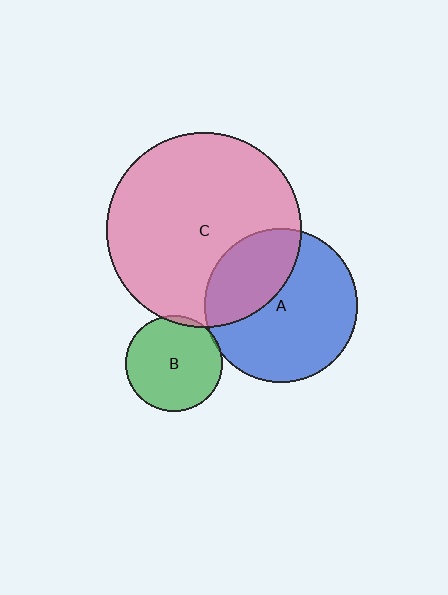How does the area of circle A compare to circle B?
Approximately 2.5 times.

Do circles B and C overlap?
Yes.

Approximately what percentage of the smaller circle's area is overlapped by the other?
Approximately 5%.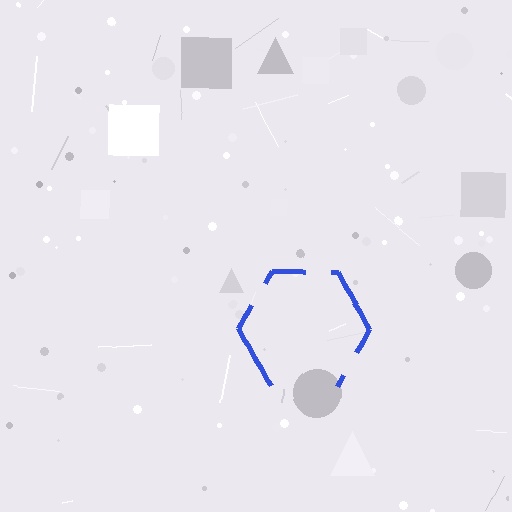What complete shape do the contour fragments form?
The contour fragments form a hexagon.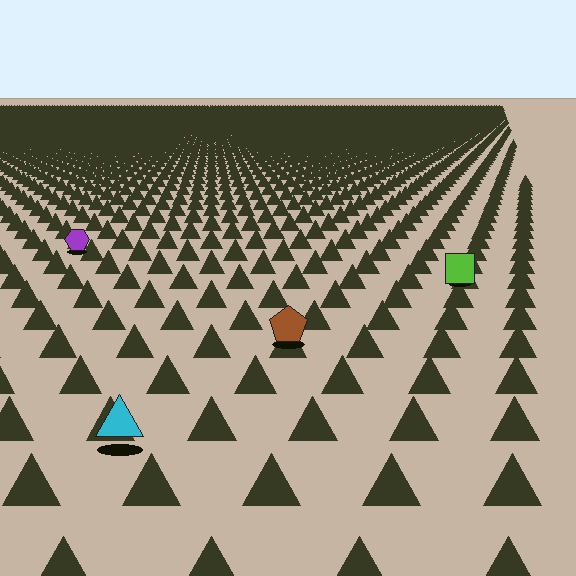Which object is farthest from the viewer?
The purple hexagon is farthest from the viewer. It appears smaller and the ground texture around it is denser.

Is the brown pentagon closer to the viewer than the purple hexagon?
Yes. The brown pentagon is closer — you can tell from the texture gradient: the ground texture is coarser near it.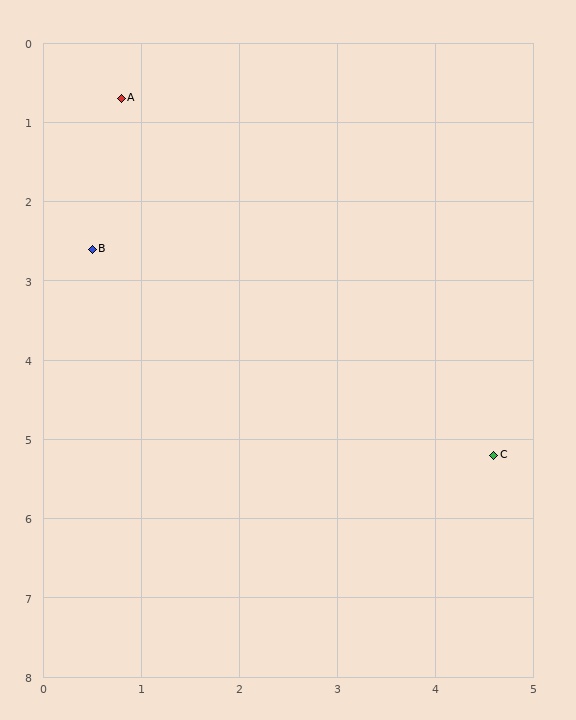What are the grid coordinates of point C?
Point C is at approximately (4.6, 5.2).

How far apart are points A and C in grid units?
Points A and C are about 5.9 grid units apart.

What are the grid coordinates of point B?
Point B is at approximately (0.5, 2.6).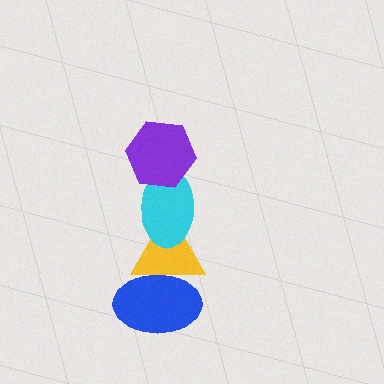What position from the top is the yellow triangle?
The yellow triangle is 3rd from the top.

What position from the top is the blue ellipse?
The blue ellipse is 4th from the top.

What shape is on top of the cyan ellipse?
The purple hexagon is on top of the cyan ellipse.